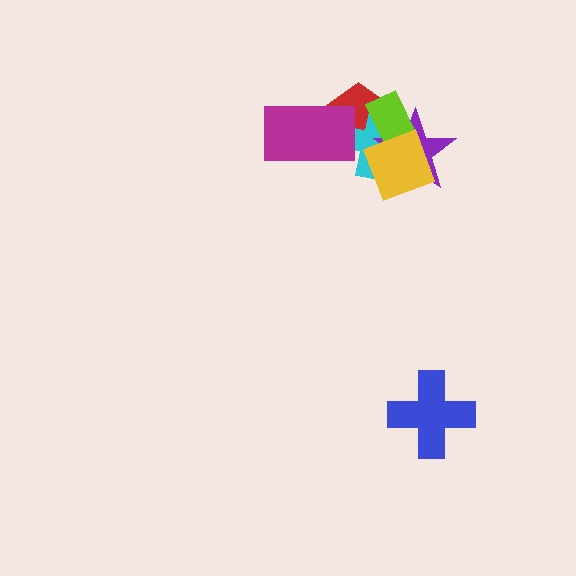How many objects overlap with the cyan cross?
5 objects overlap with the cyan cross.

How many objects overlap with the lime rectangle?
4 objects overlap with the lime rectangle.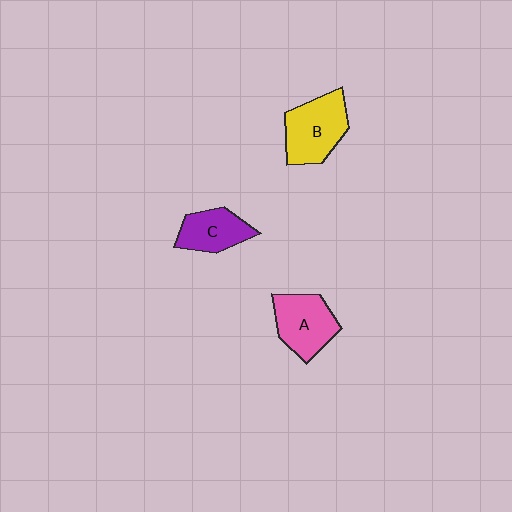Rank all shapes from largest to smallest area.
From largest to smallest: B (yellow), A (pink), C (purple).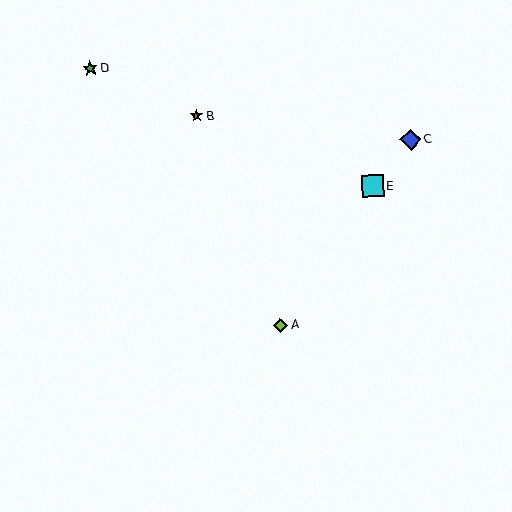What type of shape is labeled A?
Shape A is a lime diamond.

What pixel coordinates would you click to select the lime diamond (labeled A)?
Click at (280, 325) to select the lime diamond A.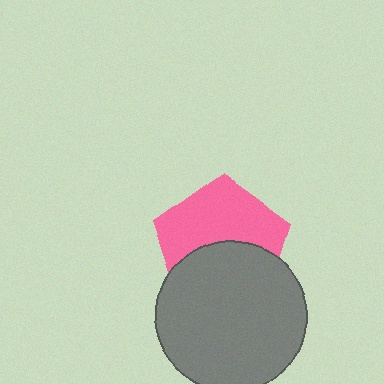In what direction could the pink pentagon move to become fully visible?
The pink pentagon could move up. That would shift it out from behind the gray circle entirely.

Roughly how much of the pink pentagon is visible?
About half of it is visible (roughly 55%).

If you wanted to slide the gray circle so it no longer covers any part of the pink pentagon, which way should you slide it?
Slide it down — that is the most direct way to separate the two shapes.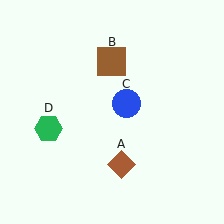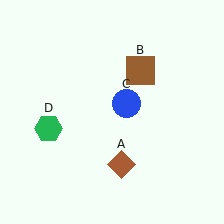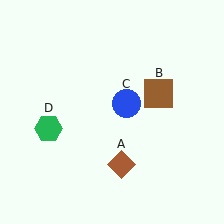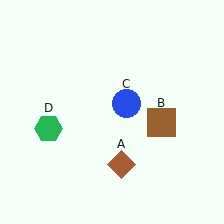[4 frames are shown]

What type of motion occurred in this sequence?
The brown square (object B) rotated clockwise around the center of the scene.